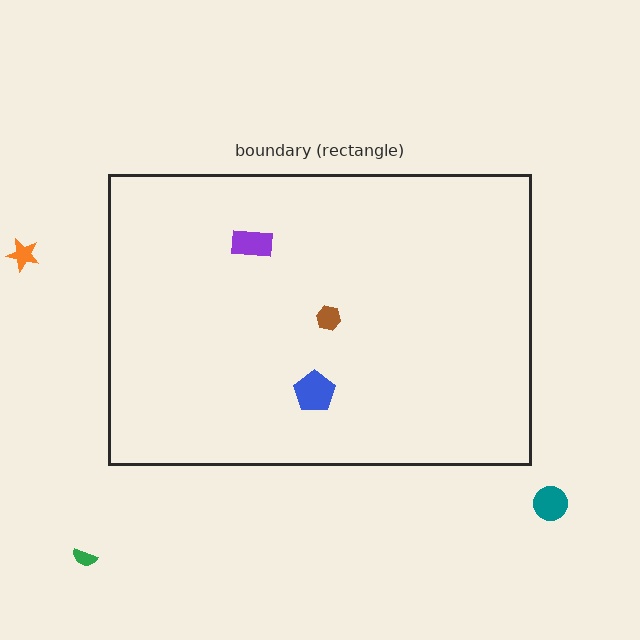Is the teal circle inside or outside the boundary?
Outside.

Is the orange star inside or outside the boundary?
Outside.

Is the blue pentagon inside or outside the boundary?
Inside.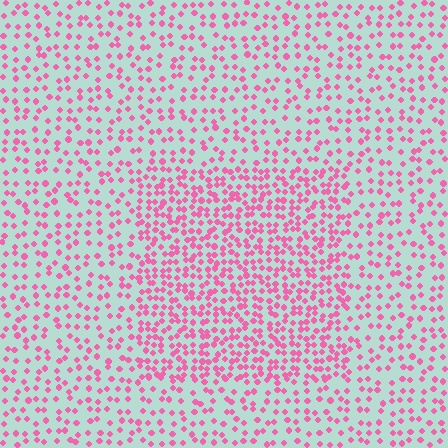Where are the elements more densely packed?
The elements are more densely packed inside the rectangle boundary.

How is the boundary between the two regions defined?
The boundary is defined by a change in element density (approximately 1.9x ratio). All elements are the same color, size, and shape.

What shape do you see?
I see a rectangle.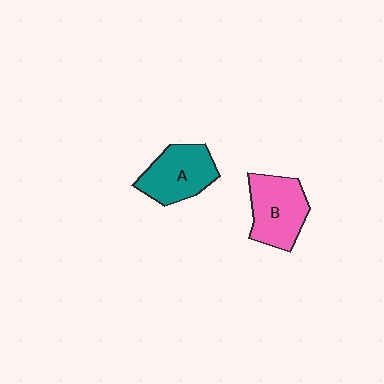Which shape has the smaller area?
Shape A (teal).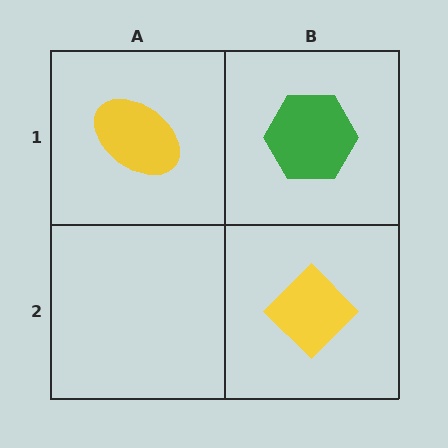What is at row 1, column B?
A green hexagon.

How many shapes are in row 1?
2 shapes.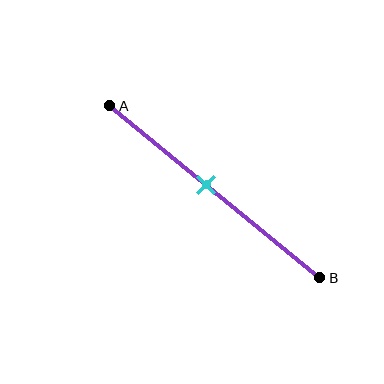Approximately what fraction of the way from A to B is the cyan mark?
The cyan mark is approximately 45% of the way from A to B.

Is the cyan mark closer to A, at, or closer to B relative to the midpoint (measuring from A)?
The cyan mark is closer to point A than the midpoint of segment AB.